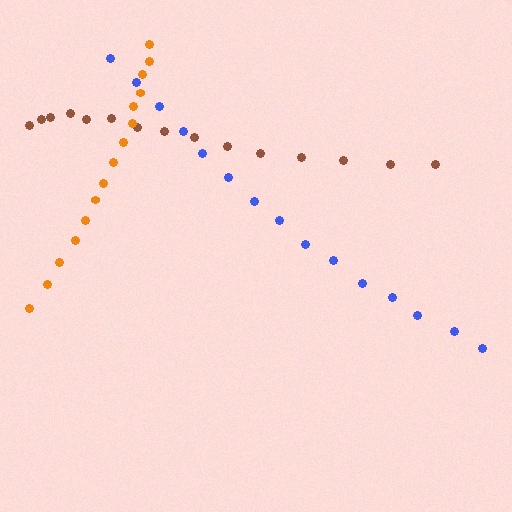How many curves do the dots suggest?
There are 3 distinct paths.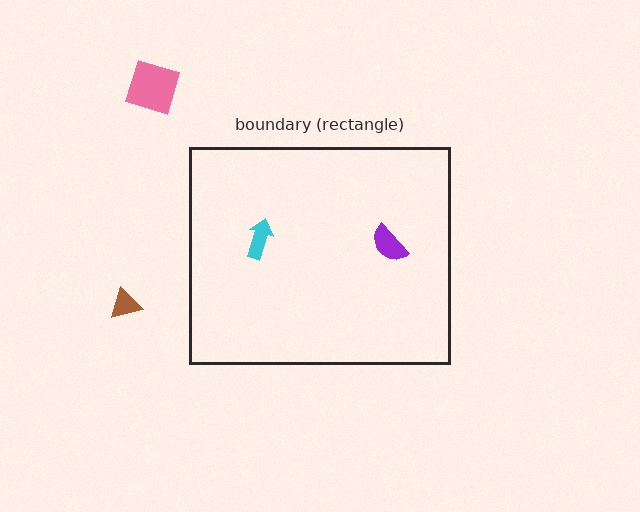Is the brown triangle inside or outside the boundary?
Outside.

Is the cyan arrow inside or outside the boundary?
Inside.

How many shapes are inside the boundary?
2 inside, 2 outside.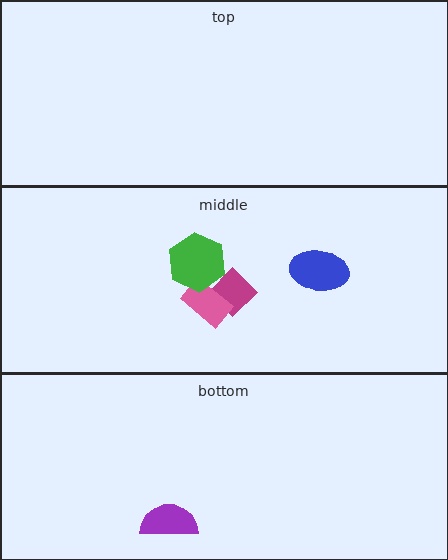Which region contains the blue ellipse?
The middle region.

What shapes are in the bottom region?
The purple semicircle.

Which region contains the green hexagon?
The middle region.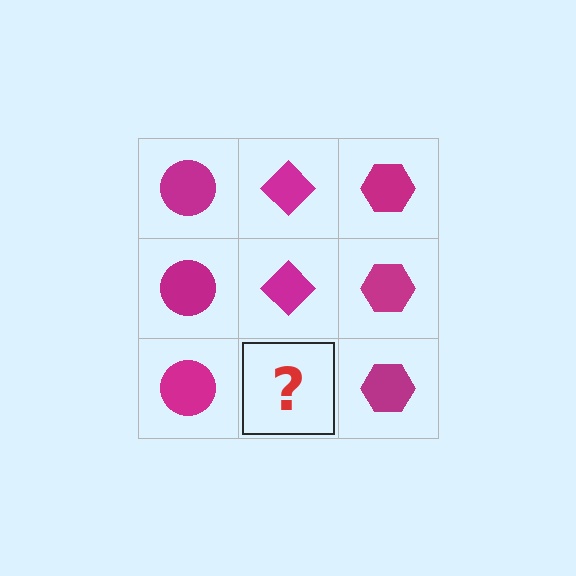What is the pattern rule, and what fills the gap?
The rule is that each column has a consistent shape. The gap should be filled with a magenta diamond.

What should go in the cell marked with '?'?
The missing cell should contain a magenta diamond.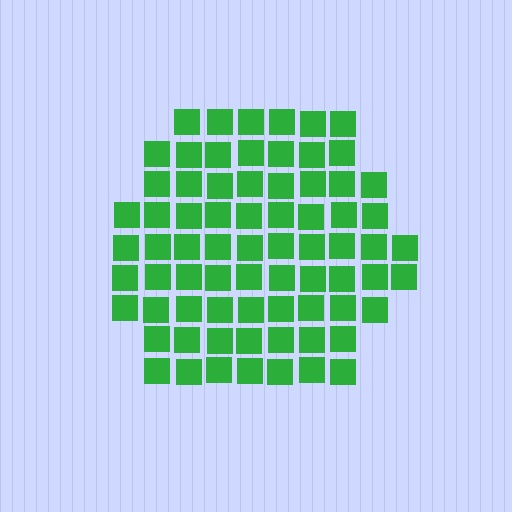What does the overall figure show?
The overall figure shows a hexagon.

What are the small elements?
The small elements are squares.